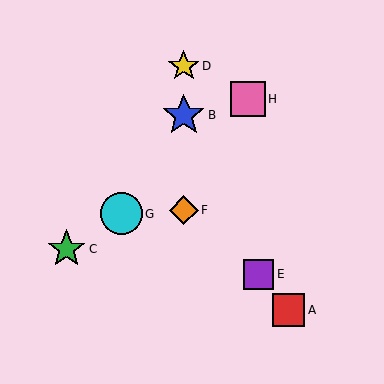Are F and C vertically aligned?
No, F is at x≈184 and C is at x≈66.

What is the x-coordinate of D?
Object D is at x≈184.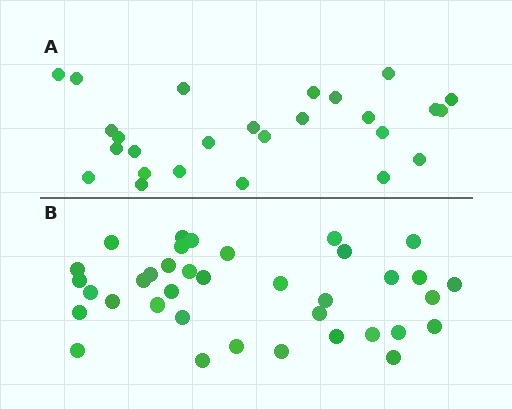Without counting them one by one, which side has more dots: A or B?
Region B (the bottom region) has more dots.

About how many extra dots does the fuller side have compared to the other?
Region B has roughly 12 or so more dots than region A.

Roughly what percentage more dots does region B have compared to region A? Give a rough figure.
About 40% more.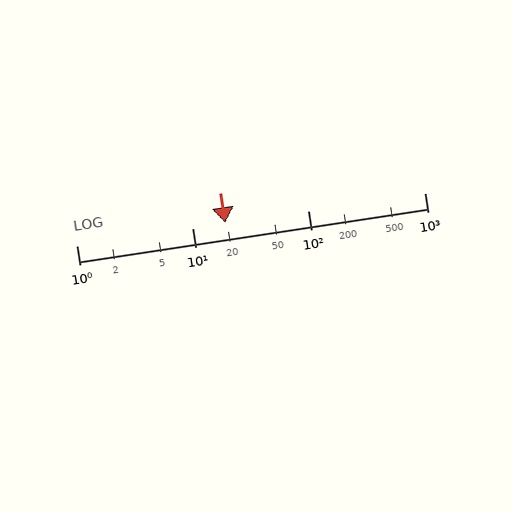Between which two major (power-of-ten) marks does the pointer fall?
The pointer is between 10 and 100.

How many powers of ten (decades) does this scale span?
The scale spans 3 decades, from 1 to 1000.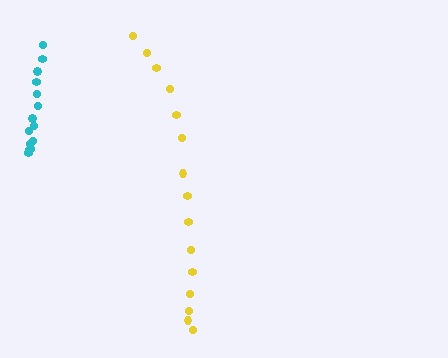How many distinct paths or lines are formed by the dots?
There are 2 distinct paths.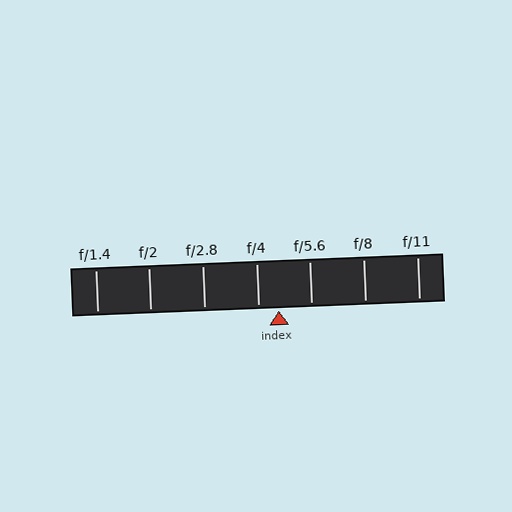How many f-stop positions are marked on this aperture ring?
There are 7 f-stop positions marked.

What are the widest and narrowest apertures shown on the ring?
The widest aperture shown is f/1.4 and the narrowest is f/11.